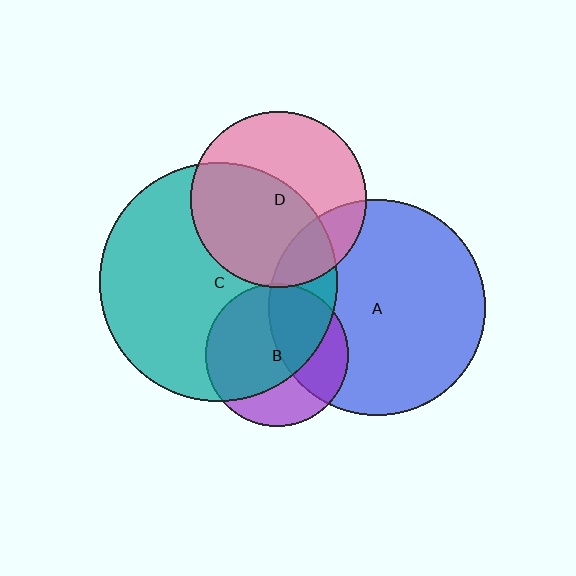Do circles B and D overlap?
Yes.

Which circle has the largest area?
Circle C (teal).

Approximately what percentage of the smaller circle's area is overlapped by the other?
Approximately 5%.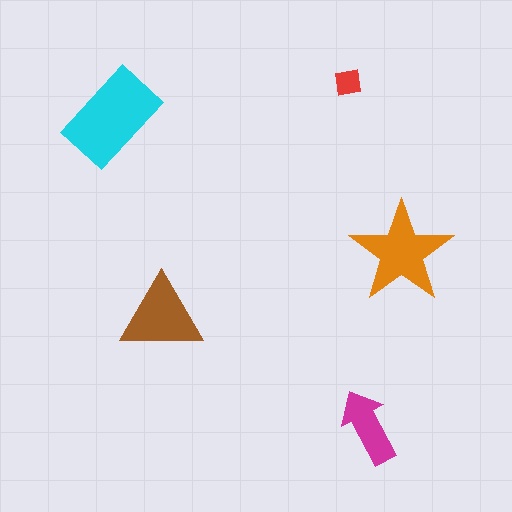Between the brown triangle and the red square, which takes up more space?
The brown triangle.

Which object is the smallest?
The red square.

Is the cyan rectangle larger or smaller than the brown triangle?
Larger.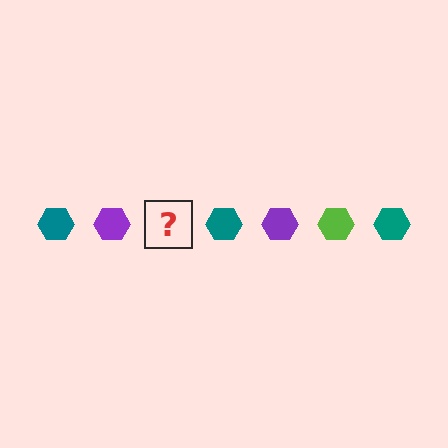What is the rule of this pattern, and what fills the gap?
The rule is that the pattern cycles through teal, purple, lime hexagons. The gap should be filled with a lime hexagon.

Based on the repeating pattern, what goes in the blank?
The blank should be a lime hexagon.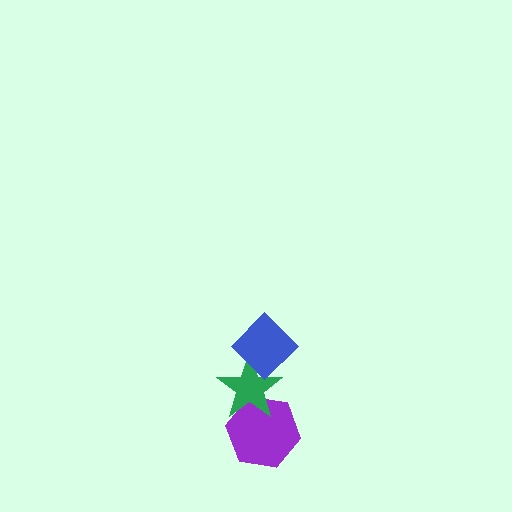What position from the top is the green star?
The green star is 2nd from the top.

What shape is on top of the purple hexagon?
The green star is on top of the purple hexagon.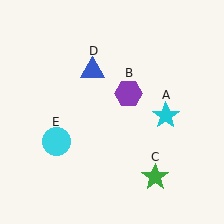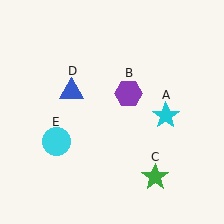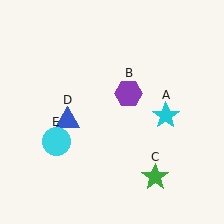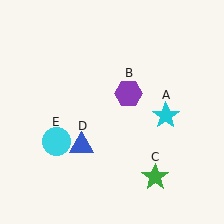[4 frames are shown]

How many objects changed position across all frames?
1 object changed position: blue triangle (object D).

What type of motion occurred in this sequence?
The blue triangle (object D) rotated counterclockwise around the center of the scene.